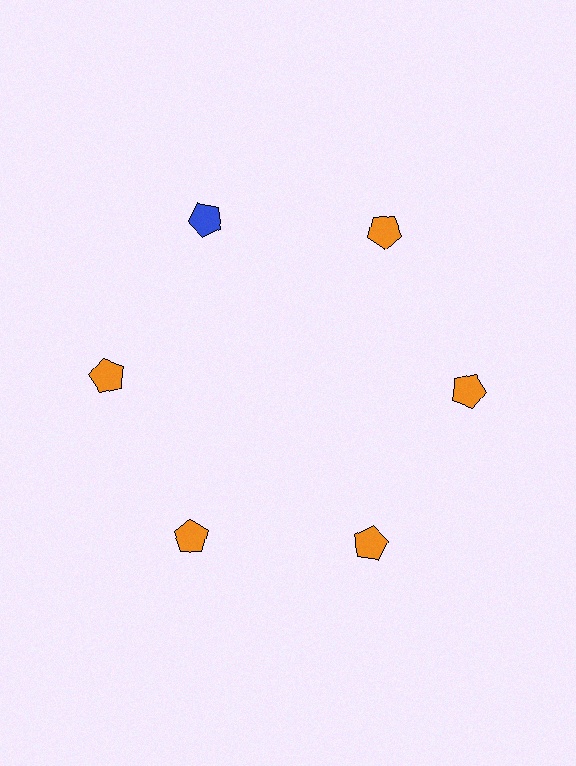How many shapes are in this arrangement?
There are 6 shapes arranged in a ring pattern.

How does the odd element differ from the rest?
It has a different color: blue instead of orange.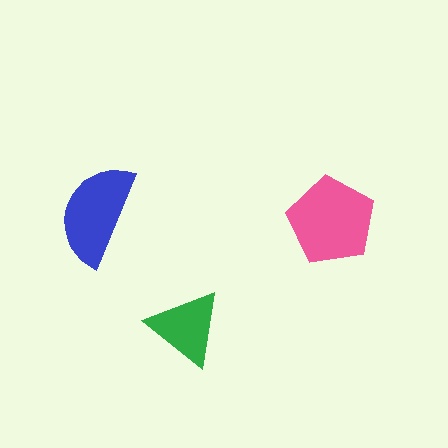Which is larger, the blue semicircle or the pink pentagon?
The pink pentagon.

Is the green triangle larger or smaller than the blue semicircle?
Smaller.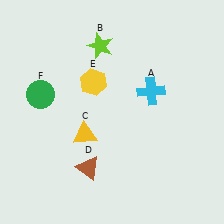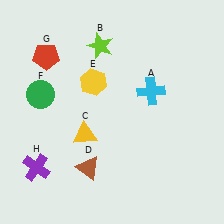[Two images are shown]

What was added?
A red pentagon (G), a purple cross (H) were added in Image 2.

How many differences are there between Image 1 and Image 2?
There are 2 differences between the two images.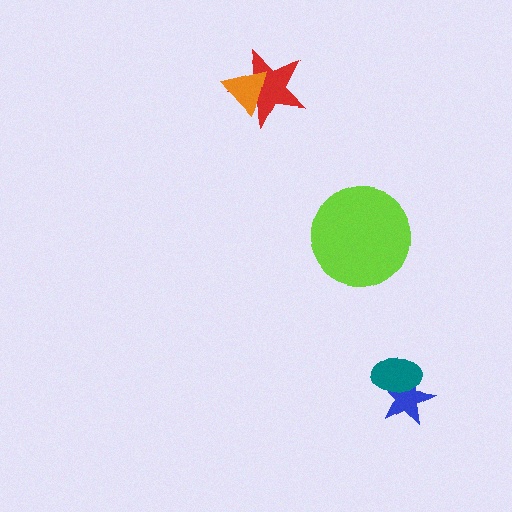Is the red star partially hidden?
Yes, it is partially covered by another shape.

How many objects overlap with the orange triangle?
1 object overlaps with the orange triangle.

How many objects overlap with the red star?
1 object overlaps with the red star.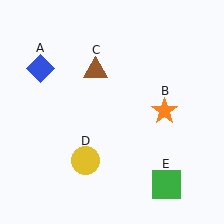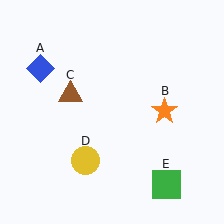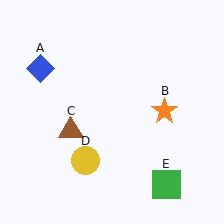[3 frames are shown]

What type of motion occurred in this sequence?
The brown triangle (object C) rotated counterclockwise around the center of the scene.